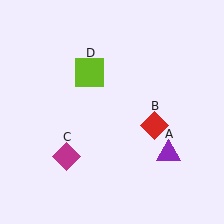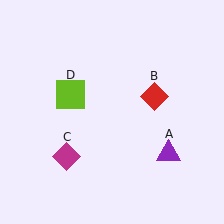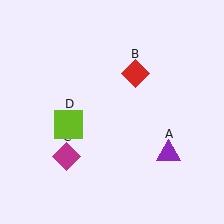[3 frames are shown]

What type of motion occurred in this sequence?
The red diamond (object B), lime square (object D) rotated counterclockwise around the center of the scene.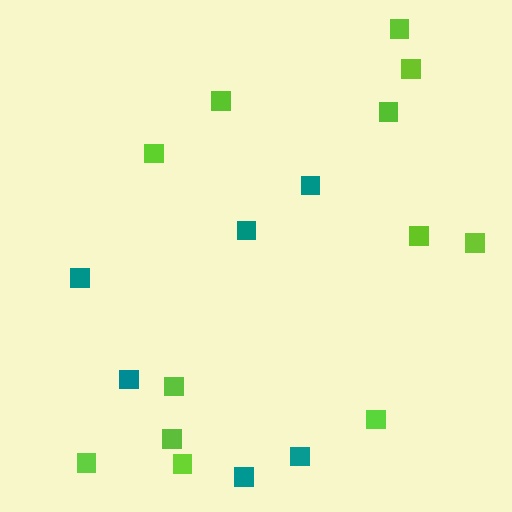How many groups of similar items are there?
There are 2 groups: one group of lime squares (12) and one group of teal squares (6).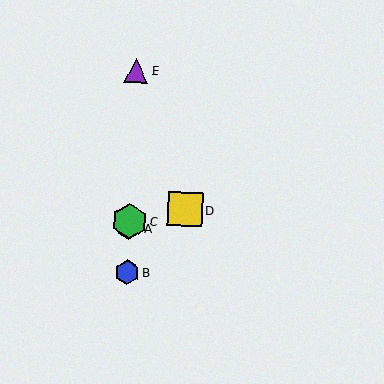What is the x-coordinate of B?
Object B is at x≈127.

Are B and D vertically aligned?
No, B is at x≈127 and D is at x≈185.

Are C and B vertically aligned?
Yes, both are at x≈129.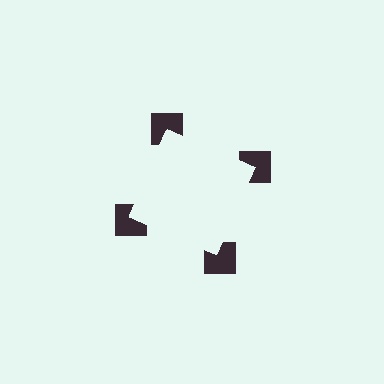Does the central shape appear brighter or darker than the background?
It typically appears slightly brighter than the background, even though no actual brightness change is drawn.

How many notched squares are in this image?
There are 4 — one at each vertex of the illusory square.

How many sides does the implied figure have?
4 sides.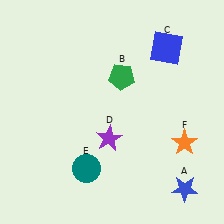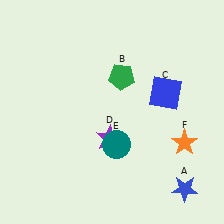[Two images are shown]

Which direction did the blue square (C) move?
The blue square (C) moved down.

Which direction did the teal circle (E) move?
The teal circle (E) moved right.